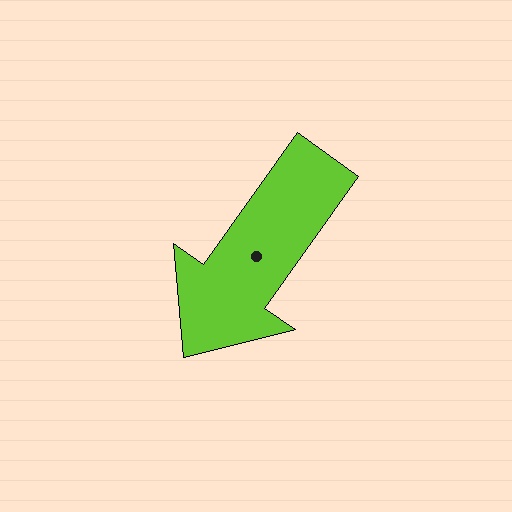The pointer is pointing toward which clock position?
Roughly 7 o'clock.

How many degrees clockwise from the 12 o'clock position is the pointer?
Approximately 215 degrees.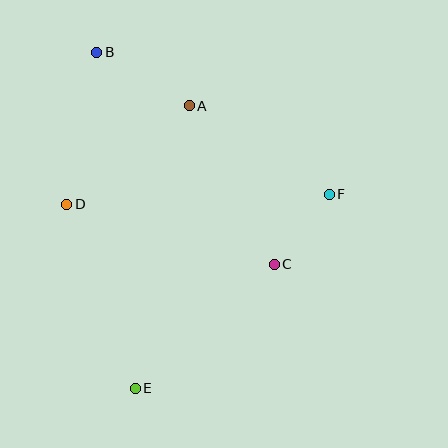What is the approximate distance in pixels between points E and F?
The distance between E and F is approximately 275 pixels.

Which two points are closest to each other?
Points C and F are closest to each other.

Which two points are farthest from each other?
Points B and E are farthest from each other.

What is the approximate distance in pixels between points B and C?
The distance between B and C is approximately 277 pixels.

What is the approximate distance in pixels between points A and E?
The distance between A and E is approximately 288 pixels.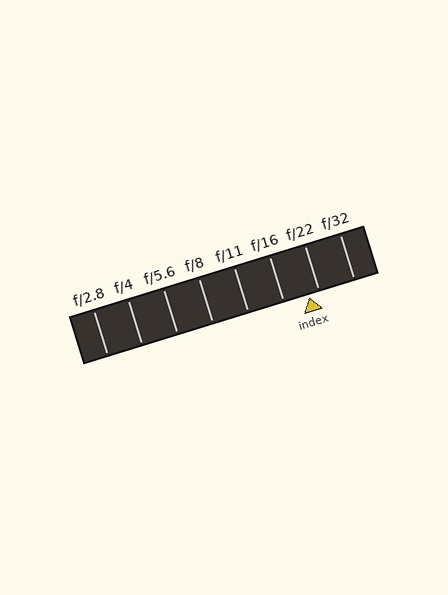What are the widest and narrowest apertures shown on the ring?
The widest aperture shown is f/2.8 and the narrowest is f/32.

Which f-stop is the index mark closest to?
The index mark is closest to f/22.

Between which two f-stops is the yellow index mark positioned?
The index mark is between f/16 and f/22.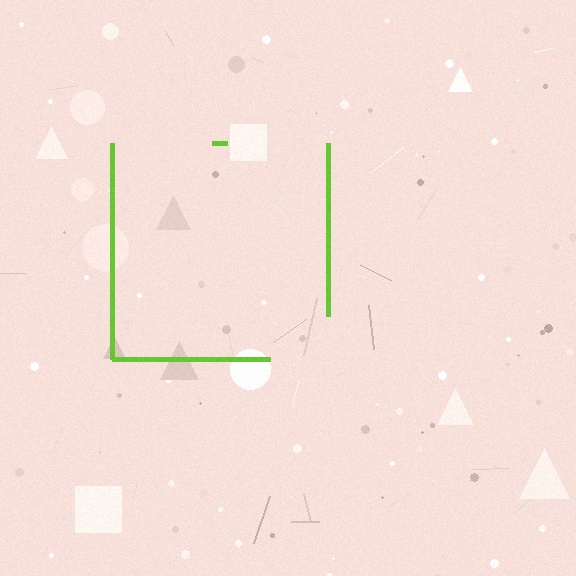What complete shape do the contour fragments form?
The contour fragments form a square.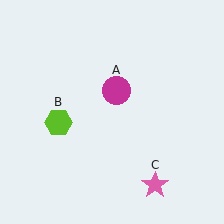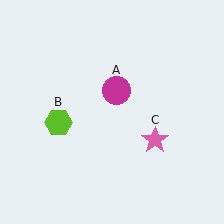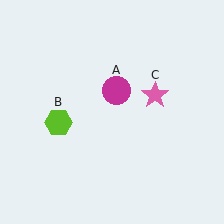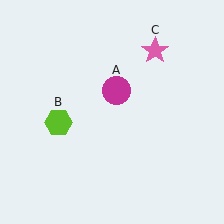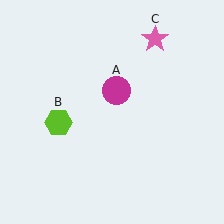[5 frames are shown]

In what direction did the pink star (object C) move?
The pink star (object C) moved up.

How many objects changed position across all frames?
1 object changed position: pink star (object C).